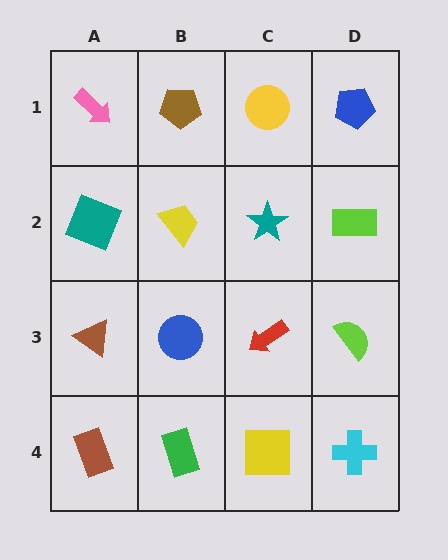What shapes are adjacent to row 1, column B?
A yellow trapezoid (row 2, column B), a pink arrow (row 1, column A), a yellow circle (row 1, column C).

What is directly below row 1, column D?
A lime rectangle.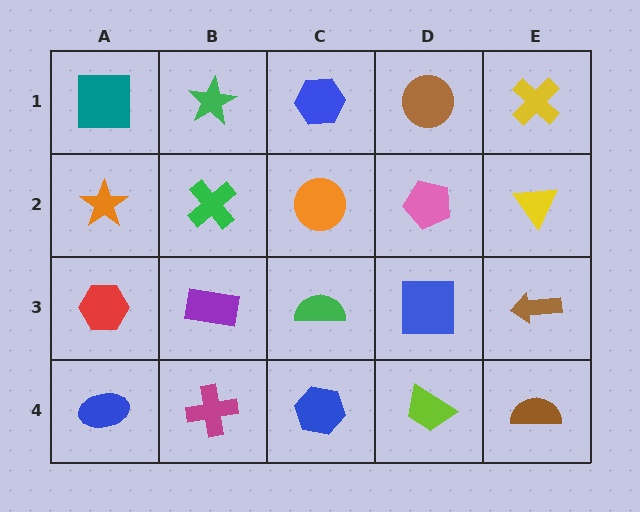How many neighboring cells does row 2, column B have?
4.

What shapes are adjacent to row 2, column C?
A blue hexagon (row 1, column C), a green semicircle (row 3, column C), a green cross (row 2, column B), a pink pentagon (row 2, column D).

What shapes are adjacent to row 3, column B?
A green cross (row 2, column B), a magenta cross (row 4, column B), a red hexagon (row 3, column A), a green semicircle (row 3, column C).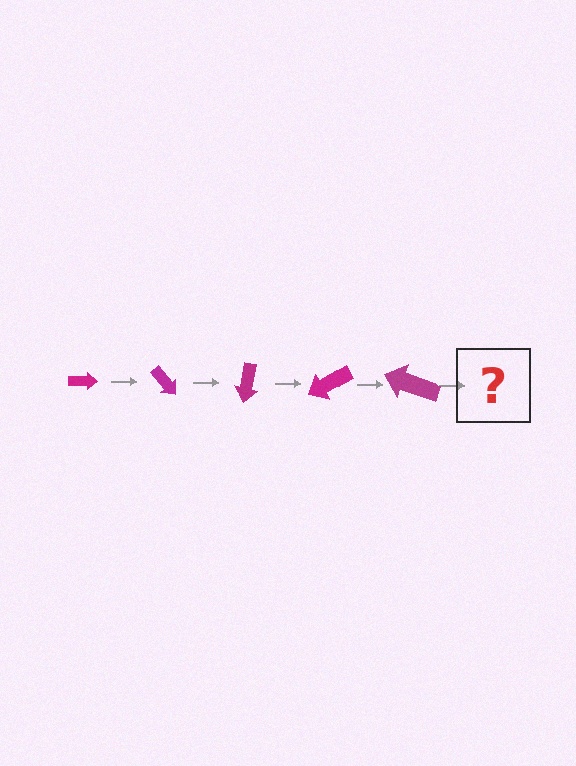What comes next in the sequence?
The next element should be an arrow, larger than the previous one and rotated 250 degrees from the start.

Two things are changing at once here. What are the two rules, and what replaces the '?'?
The two rules are that the arrow grows larger each step and it rotates 50 degrees each step. The '?' should be an arrow, larger than the previous one and rotated 250 degrees from the start.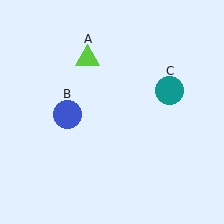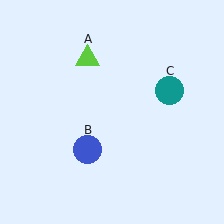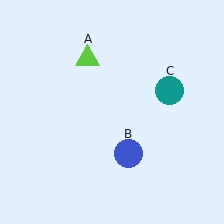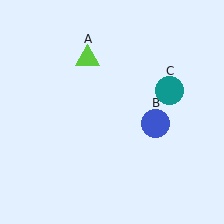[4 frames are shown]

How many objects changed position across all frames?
1 object changed position: blue circle (object B).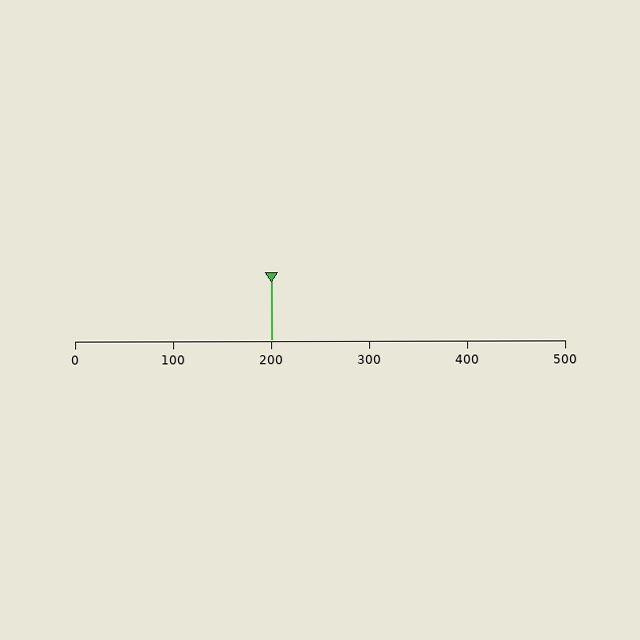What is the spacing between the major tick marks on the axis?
The major ticks are spaced 100 apart.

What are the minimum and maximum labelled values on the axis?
The axis runs from 0 to 500.